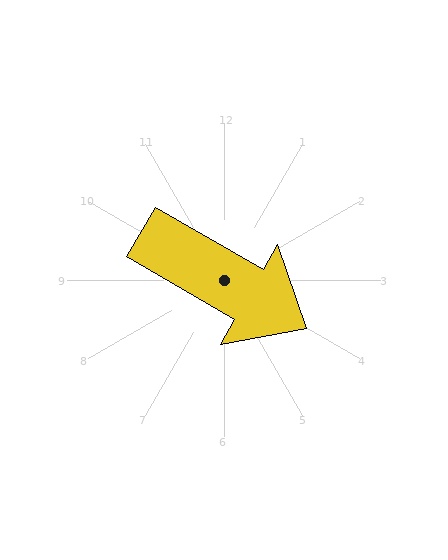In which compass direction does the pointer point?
Southeast.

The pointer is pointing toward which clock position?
Roughly 4 o'clock.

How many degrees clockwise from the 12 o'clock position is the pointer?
Approximately 120 degrees.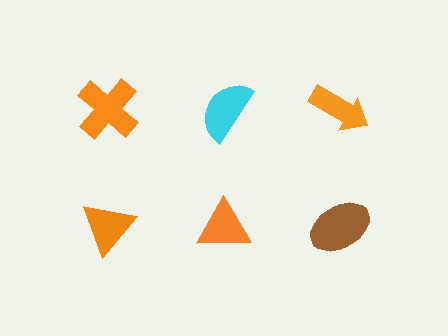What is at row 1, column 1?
An orange cross.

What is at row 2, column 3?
A brown ellipse.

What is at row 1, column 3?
An orange arrow.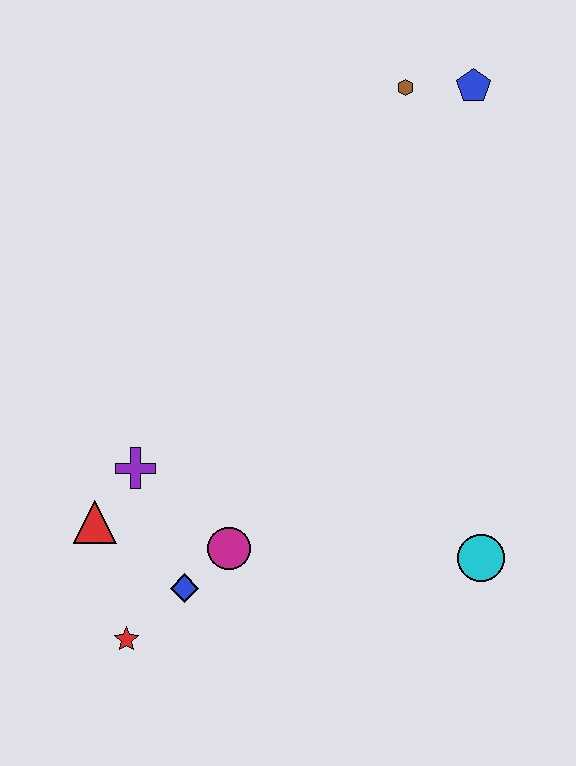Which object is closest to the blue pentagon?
The brown hexagon is closest to the blue pentagon.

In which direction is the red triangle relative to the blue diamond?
The red triangle is to the left of the blue diamond.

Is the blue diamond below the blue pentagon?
Yes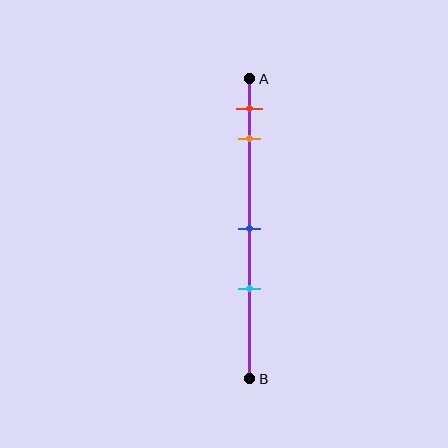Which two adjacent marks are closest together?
The red and orange marks are the closest adjacent pair.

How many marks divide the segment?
There are 4 marks dividing the segment.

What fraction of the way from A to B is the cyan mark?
The cyan mark is approximately 70% (0.7) of the way from A to B.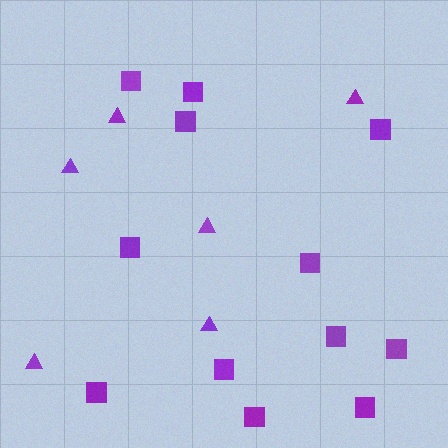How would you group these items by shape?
There are 2 groups: one group of triangles (6) and one group of squares (12).